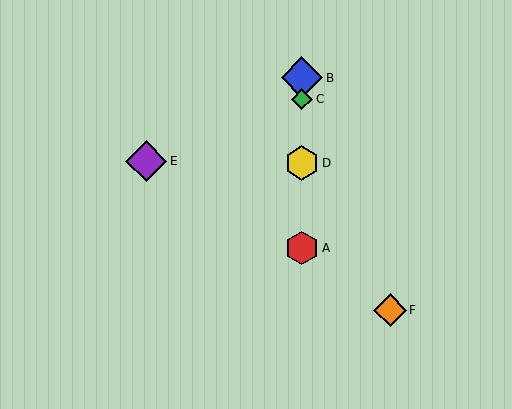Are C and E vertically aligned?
No, C is at x≈302 and E is at x≈146.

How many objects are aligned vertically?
4 objects (A, B, C, D) are aligned vertically.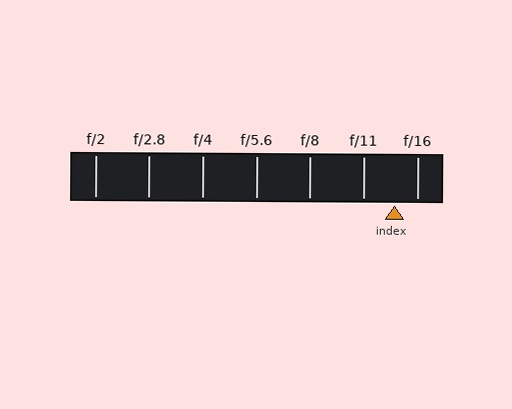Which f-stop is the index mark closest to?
The index mark is closest to f/16.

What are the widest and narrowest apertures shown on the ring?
The widest aperture shown is f/2 and the narrowest is f/16.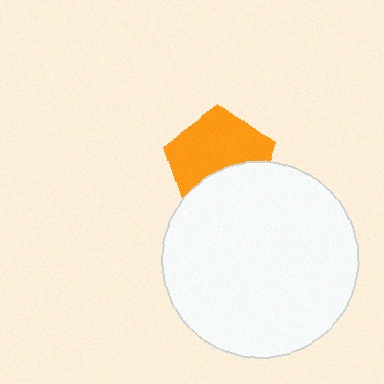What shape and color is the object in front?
The object in front is a white circle.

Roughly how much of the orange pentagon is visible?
About half of it is visible (roughly 61%).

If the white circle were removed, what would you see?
You would see the complete orange pentagon.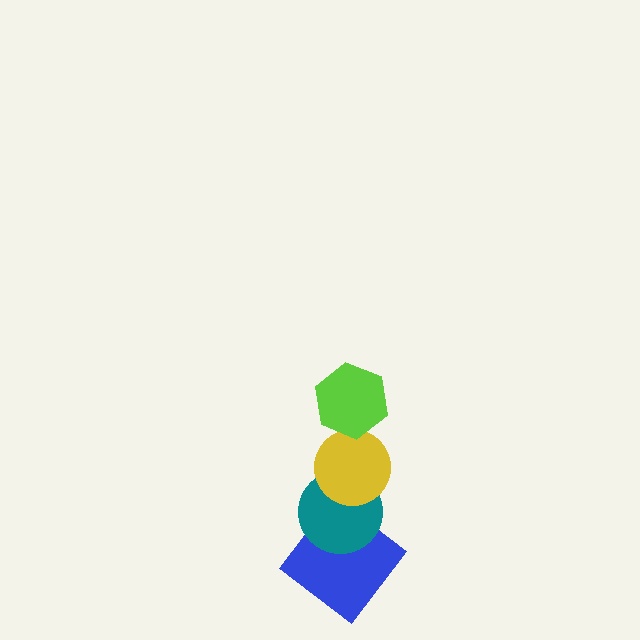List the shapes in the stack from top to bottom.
From top to bottom: the lime hexagon, the yellow circle, the teal circle, the blue diamond.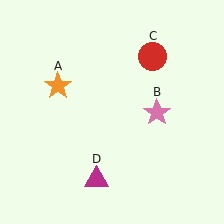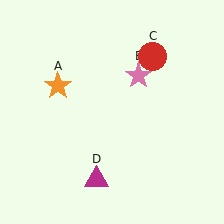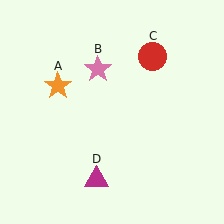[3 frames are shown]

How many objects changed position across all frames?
1 object changed position: pink star (object B).